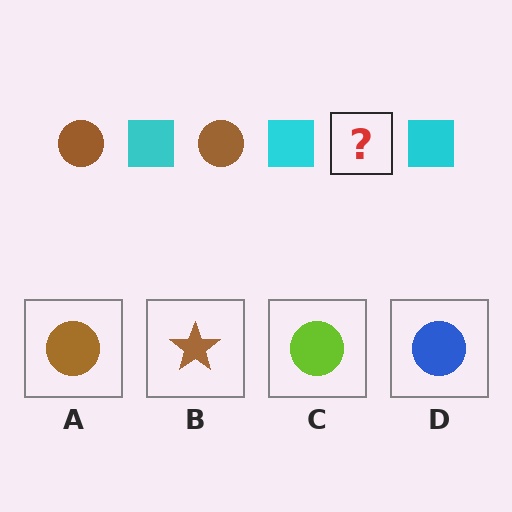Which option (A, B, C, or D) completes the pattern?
A.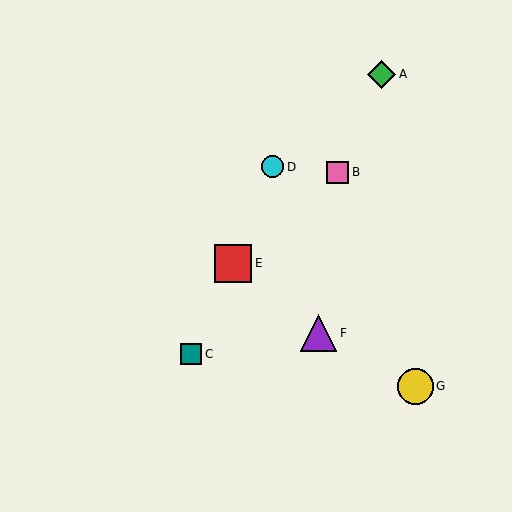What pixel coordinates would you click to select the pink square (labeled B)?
Click at (337, 172) to select the pink square B.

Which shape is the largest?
The red square (labeled E) is the largest.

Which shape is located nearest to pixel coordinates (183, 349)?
The teal square (labeled C) at (191, 354) is nearest to that location.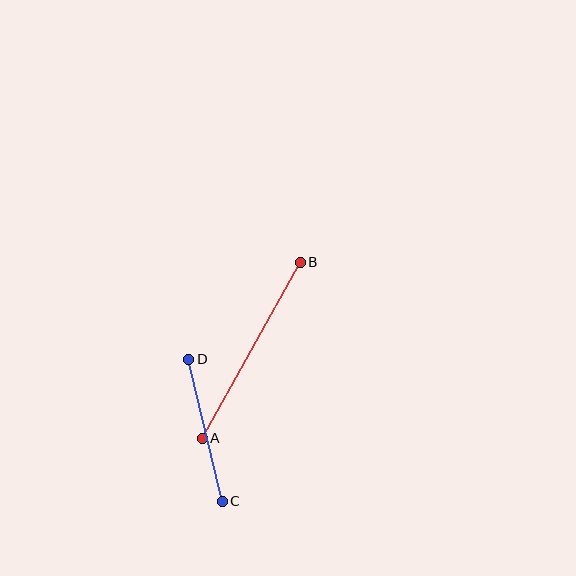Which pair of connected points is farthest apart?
Points A and B are farthest apart.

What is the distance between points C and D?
The distance is approximately 146 pixels.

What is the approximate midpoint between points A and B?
The midpoint is at approximately (251, 350) pixels.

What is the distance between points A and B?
The distance is approximately 202 pixels.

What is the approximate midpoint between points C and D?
The midpoint is at approximately (205, 430) pixels.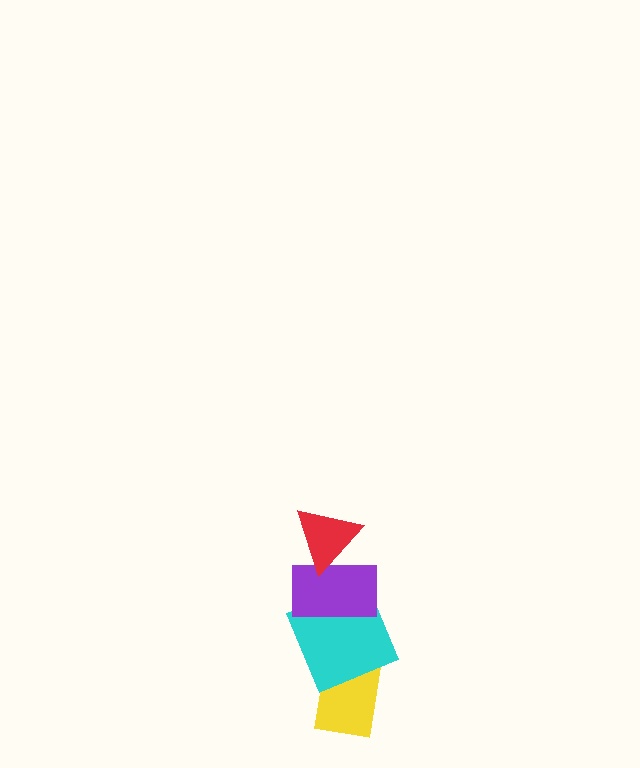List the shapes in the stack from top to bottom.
From top to bottom: the red triangle, the purple rectangle, the cyan square, the yellow rectangle.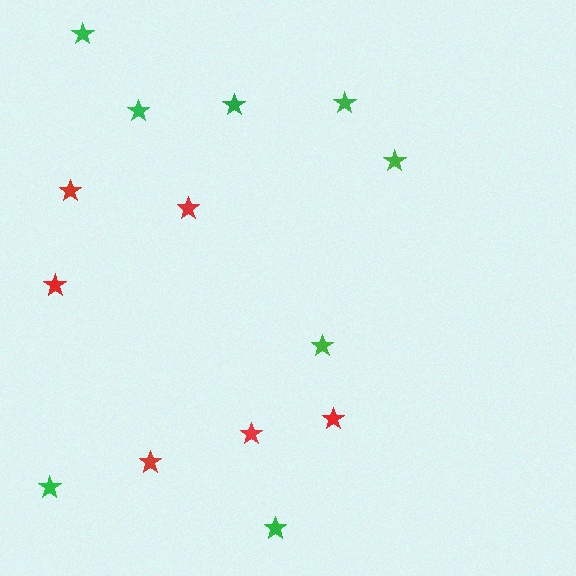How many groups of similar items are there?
There are 2 groups: one group of green stars (8) and one group of red stars (6).